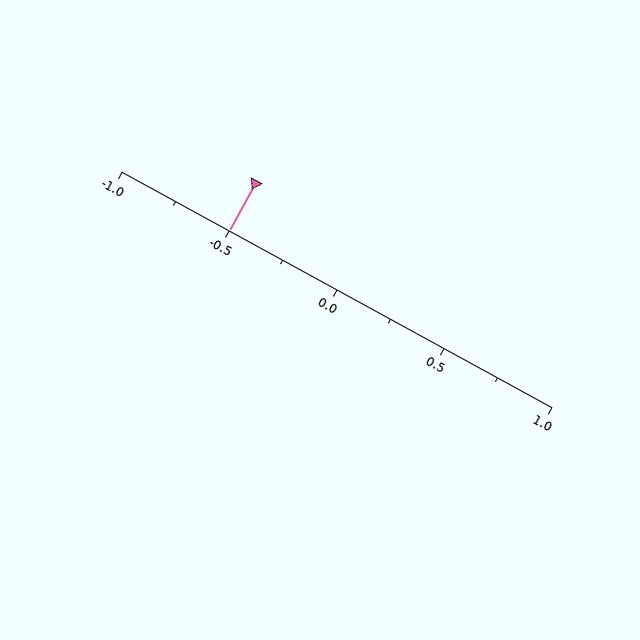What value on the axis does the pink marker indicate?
The marker indicates approximately -0.5.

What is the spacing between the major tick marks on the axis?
The major ticks are spaced 0.5 apart.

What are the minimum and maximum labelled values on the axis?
The axis runs from -1.0 to 1.0.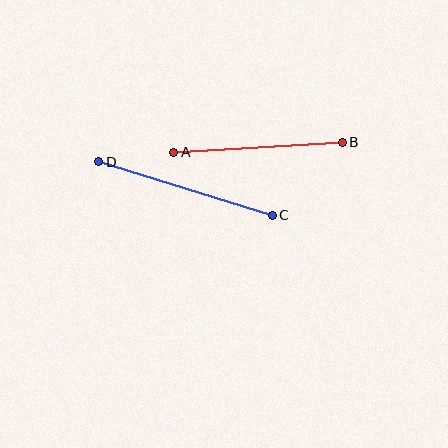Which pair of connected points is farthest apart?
Points C and D are farthest apart.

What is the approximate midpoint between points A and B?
The midpoint is at approximately (258, 147) pixels.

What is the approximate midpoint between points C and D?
The midpoint is at approximately (185, 189) pixels.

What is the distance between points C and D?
The distance is approximately 182 pixels.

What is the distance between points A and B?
The distance is approximately 168 pixels.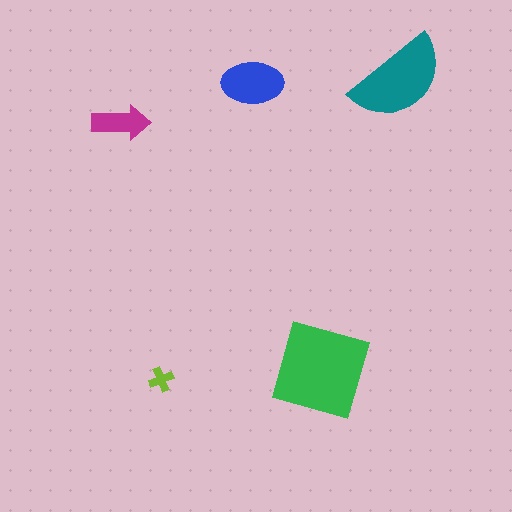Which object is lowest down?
The lime cross is bottommost.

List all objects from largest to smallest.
The green square, the teal semicircle, the blue ellipse, the magenta arrow, the lime cross.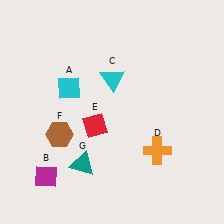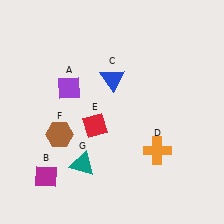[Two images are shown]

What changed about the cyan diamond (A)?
In Image 1, A is cyan. In Image 2, it changed to purple.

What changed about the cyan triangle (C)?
In Image 1, C is cyan. In Image 2, it changed to blue.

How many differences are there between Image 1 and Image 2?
There are 2 differences between the two images.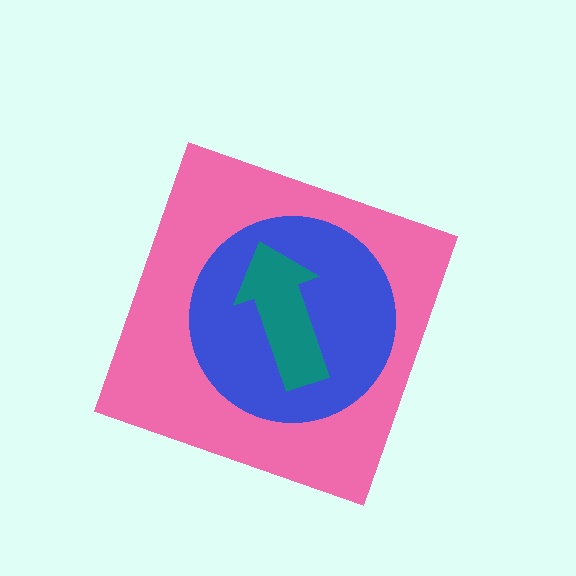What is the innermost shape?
The teal arrow.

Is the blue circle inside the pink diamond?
Yes.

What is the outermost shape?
The pink diamond.